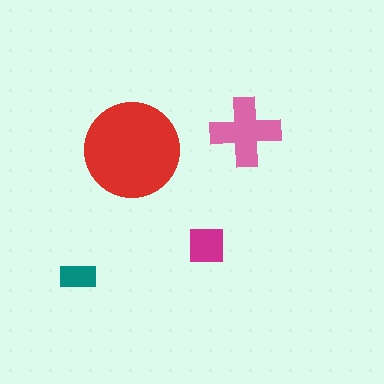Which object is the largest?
The red circle.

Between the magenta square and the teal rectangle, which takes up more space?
The magenta square.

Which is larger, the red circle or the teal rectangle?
The red circle.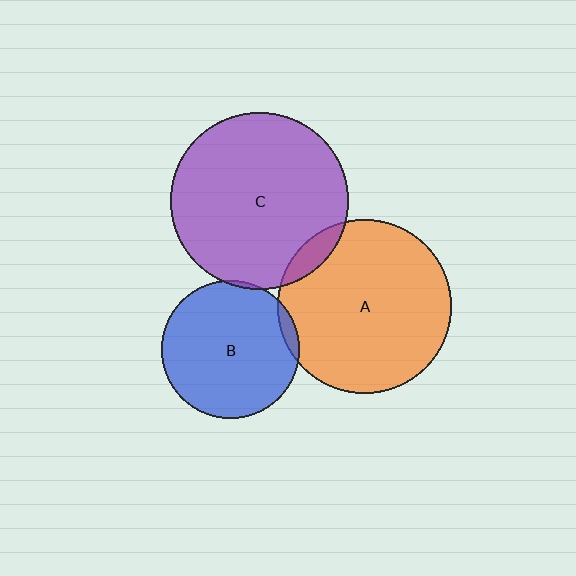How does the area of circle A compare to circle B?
Approximately 1.6 times.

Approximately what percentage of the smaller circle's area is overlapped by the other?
Approximately 5%.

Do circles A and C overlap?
Yes.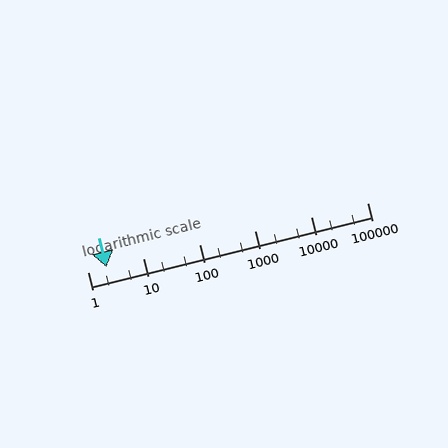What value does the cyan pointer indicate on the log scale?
The pointer indicates approximately 2.2.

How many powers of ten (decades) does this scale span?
The scale spans 5 decades, from 1 to 100000.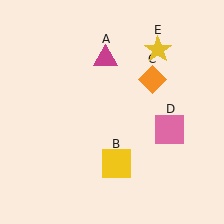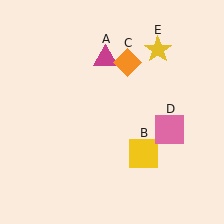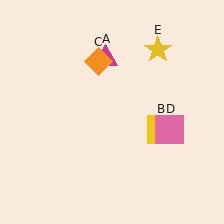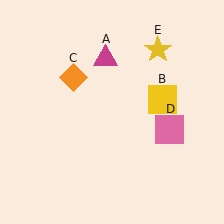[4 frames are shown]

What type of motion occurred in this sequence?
The yellow square (object B), orange diamond (object C) rotated counterclockwise around the center of the scene.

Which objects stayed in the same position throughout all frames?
Magenta triangle (object A) and pink square (object D) and yellow star (object E) remained stationary.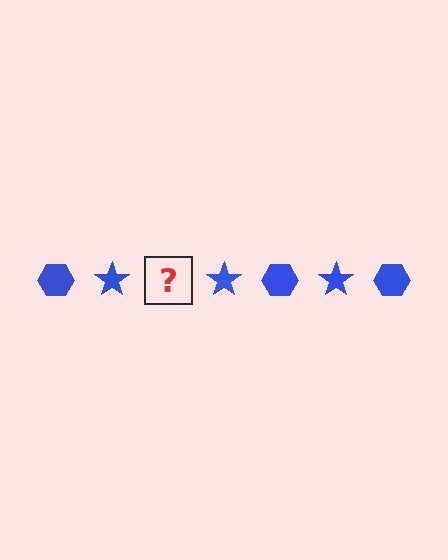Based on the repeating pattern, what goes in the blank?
The blank should be a blue hexagon.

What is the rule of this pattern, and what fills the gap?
The rule is that the pattern cycles through hexagon, star shapes in blue. The gap should be filled with a blue hexagon.